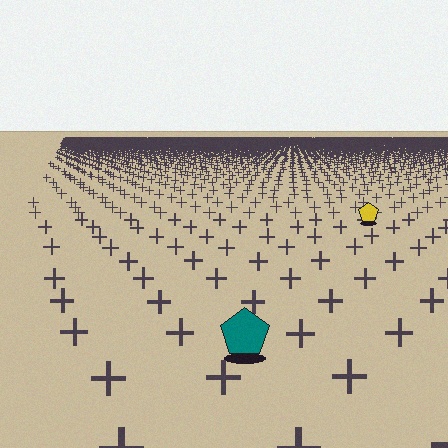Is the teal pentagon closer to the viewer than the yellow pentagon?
Yes. The teal pentagon is closer — you can tell from the texture gradient: the ground texture is coarser near it.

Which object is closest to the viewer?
The teal pentagon is closest. The texture marks near it are larger and more spread out.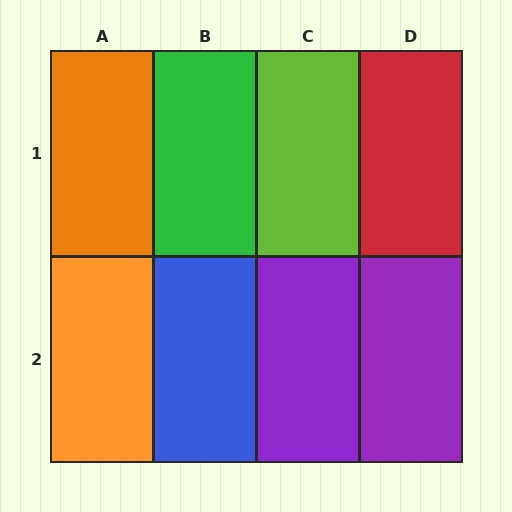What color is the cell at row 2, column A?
Orange.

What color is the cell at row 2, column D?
Purple.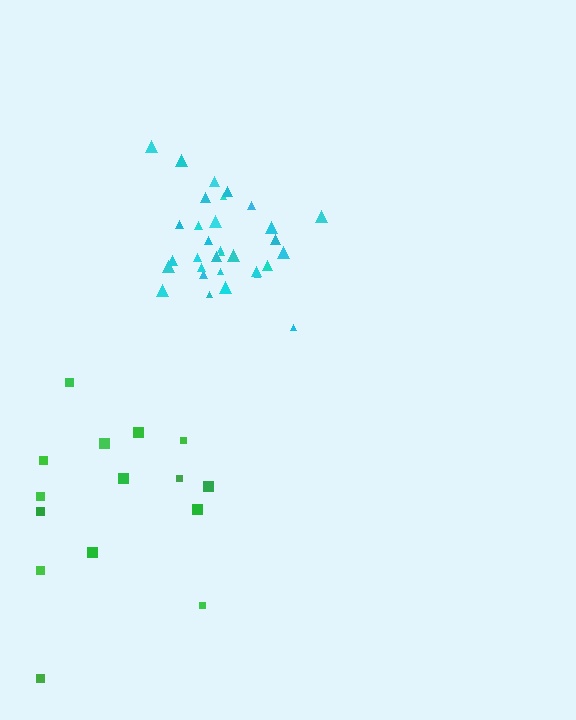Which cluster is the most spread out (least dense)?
Green.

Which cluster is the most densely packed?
Cyan.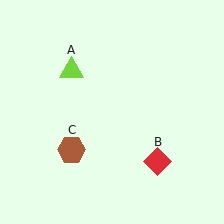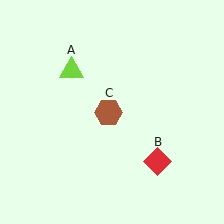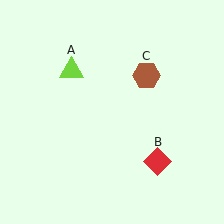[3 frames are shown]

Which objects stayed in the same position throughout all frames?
Lime triangle (object A) and red diamond (object B) remained stationary.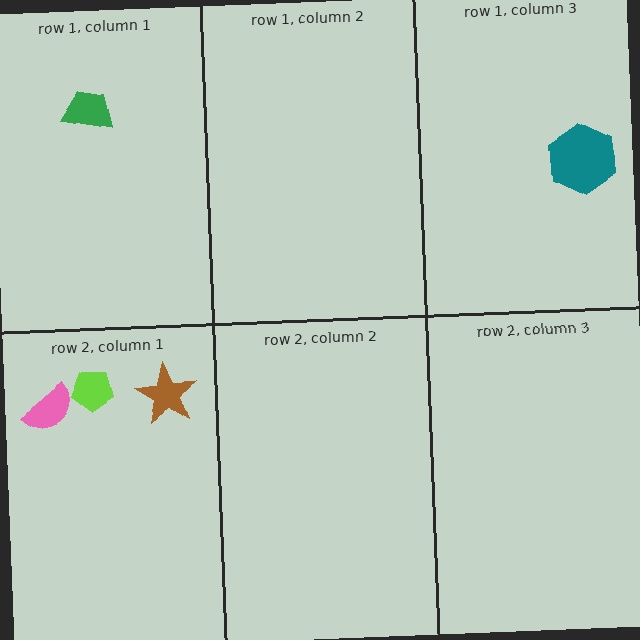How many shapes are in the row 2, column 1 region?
3.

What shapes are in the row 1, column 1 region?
The green trapezoid.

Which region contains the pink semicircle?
The row 2, column 1 region.